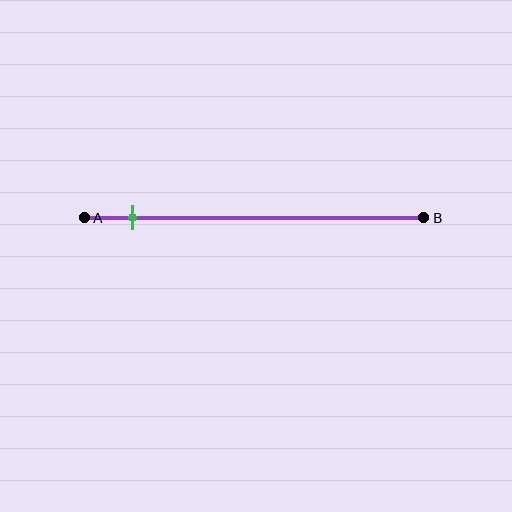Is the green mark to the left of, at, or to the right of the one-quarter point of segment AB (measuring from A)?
The green mark is to the left of the one-quarter point of segment AB.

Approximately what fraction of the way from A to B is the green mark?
The green mark is approximately 15% of the way from A to B.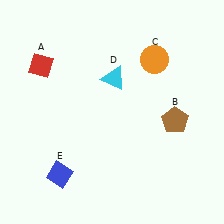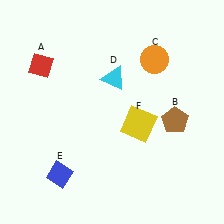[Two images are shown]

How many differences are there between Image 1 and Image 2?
There is 1 difference between the two images.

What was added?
A yellow square (F) was added in Image 2.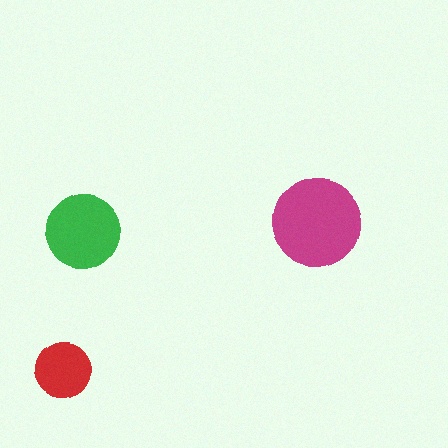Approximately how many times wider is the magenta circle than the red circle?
About 1.5 times wider.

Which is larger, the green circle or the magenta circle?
The magenta one.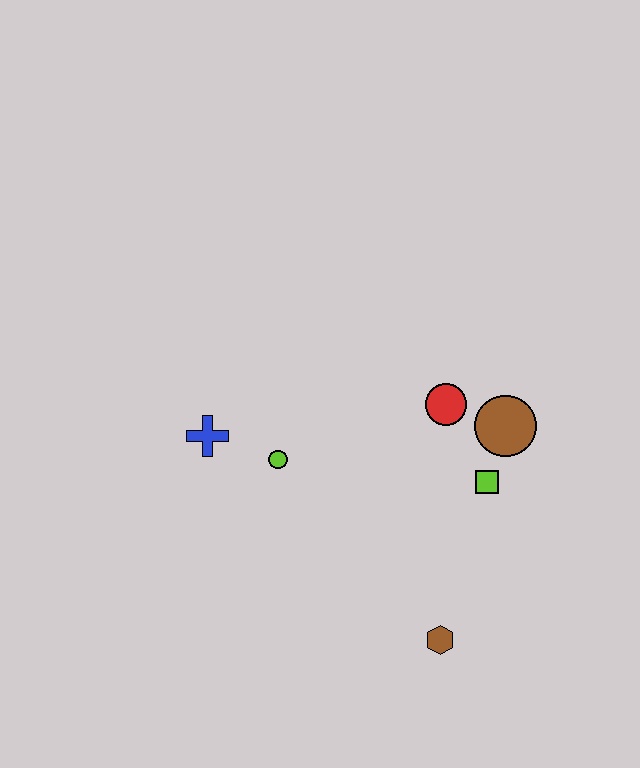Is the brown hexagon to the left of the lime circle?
No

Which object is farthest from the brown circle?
The blue cross is farthest from the brown circle.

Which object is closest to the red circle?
The brown circle is closest to the red circle.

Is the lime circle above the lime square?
Yes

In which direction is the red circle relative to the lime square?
The red circle is above the lime square.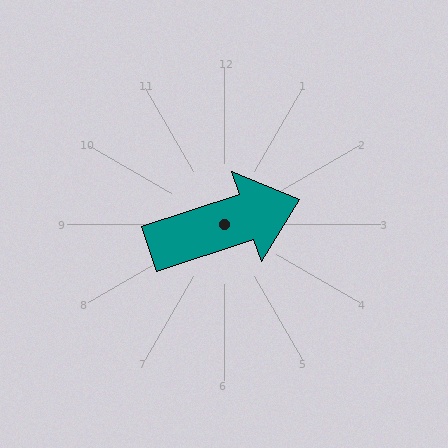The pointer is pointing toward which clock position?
Roughly 2 o'clock.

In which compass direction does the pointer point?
East.